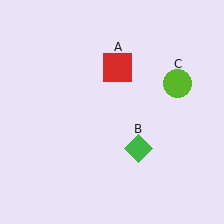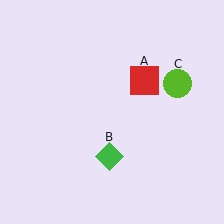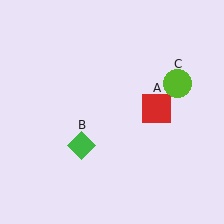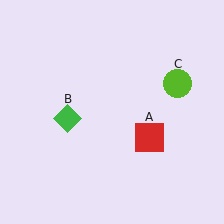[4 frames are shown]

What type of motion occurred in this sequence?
The red square (object A), green diamond (object B) rotated clockwise around the center of the scene.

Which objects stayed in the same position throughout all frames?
Lime circle (object C) remained stationary.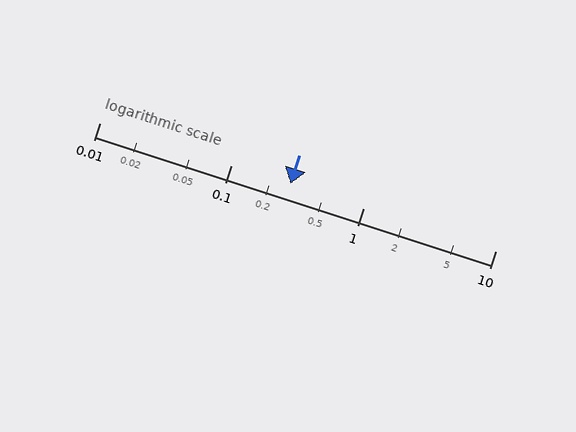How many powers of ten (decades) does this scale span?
The scale spans 3 decades, from 0.01 to 10.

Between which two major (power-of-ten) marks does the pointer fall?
The pointer is between 0.1 and 1.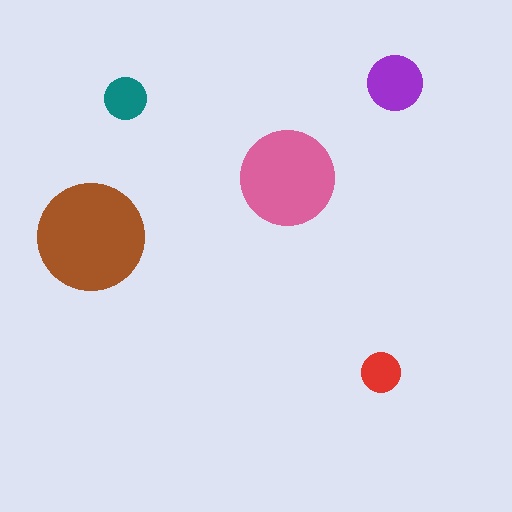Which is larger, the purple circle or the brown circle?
The brown one.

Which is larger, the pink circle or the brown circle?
The brown one.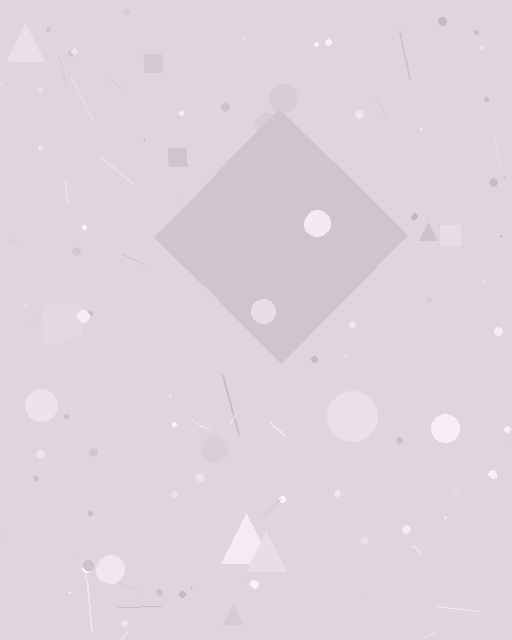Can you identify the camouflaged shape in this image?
The camouflaged shape is a diamond.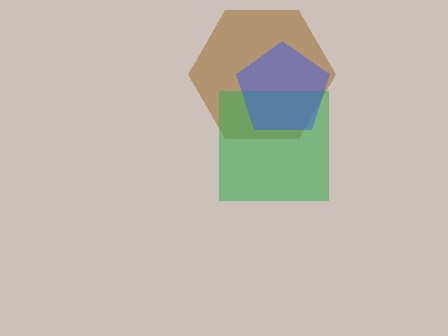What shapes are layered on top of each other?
The layered shapes are: a brown hexagon, a green square, a blue pentagon.